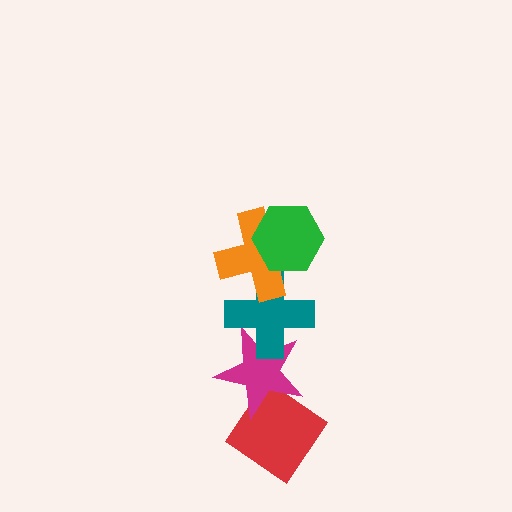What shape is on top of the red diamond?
The magenta star is on top of the red diamond.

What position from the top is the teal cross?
The teal cross is 3rd from the top.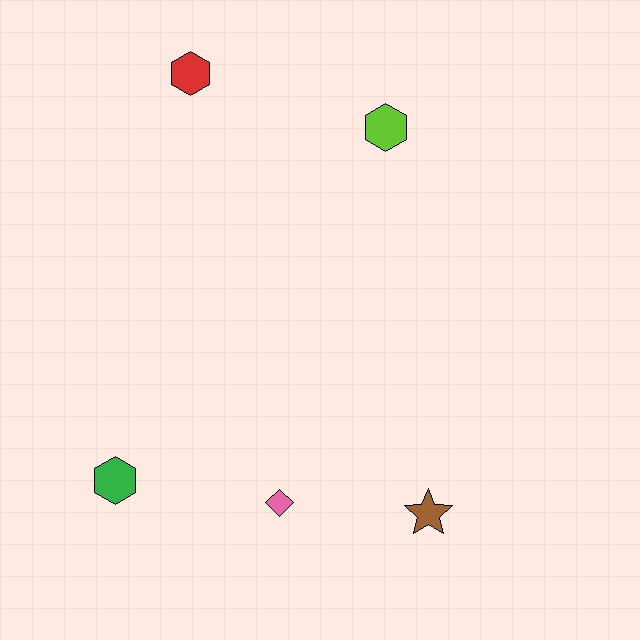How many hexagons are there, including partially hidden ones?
There are 3 hexagons.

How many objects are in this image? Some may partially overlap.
There are 5 objects.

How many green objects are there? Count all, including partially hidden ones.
There is 1 green object.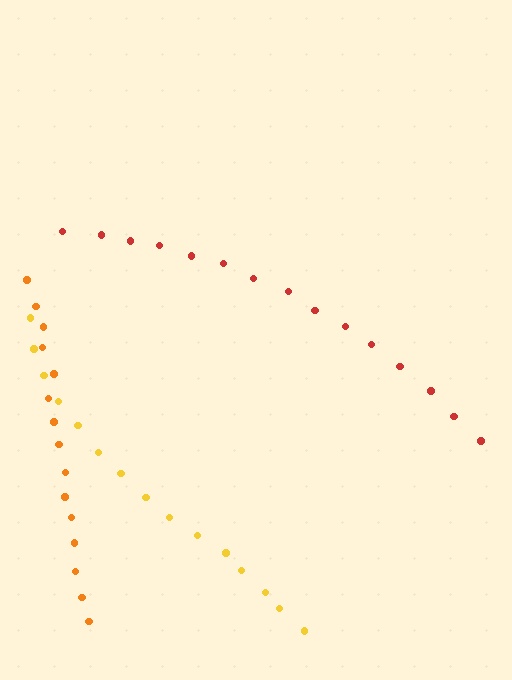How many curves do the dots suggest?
There are 3 distinct paths.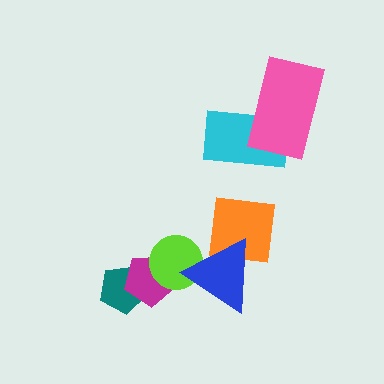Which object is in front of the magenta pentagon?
The lime circle is in front of the magenta pentagon.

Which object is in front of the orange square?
The blue triangle is in front of the orange square.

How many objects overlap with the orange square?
1 object overlaps with the orange square.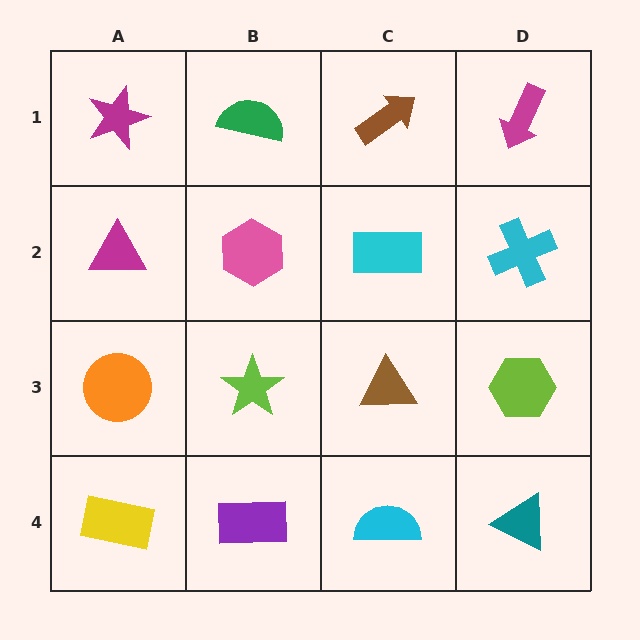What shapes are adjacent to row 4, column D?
A lime hexagon (row 3, column D), a cyan semicircle (row 4, column C).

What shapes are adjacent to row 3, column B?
A pink hexagon (row 2, column B), a purple rectangle (row 4, column B), an orange circle (row 3, column A), a brown triangle (row 3, column C).